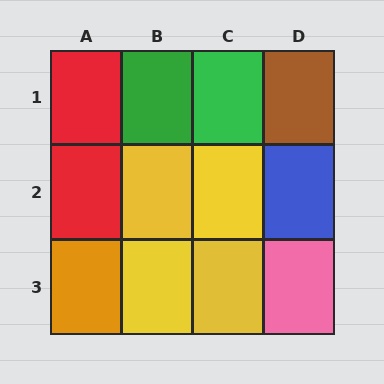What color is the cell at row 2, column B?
Yellow.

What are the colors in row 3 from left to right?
Orange, yellow, yellow, pink.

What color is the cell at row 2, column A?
Red.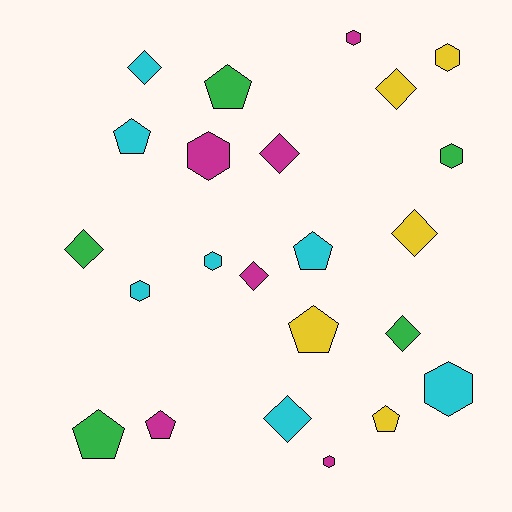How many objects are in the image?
There are 23 objects.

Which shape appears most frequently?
Hexagon, with 8 objects.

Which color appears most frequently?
Cyan, with 7 objects.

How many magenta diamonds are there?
There are 2 magenta diamonds.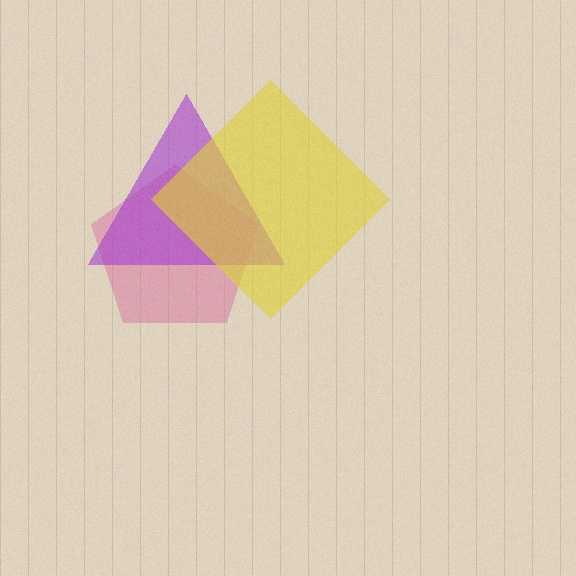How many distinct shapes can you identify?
There are 3 distinct shapes: a pink pentagon, a purple triangle, a yellow diamond.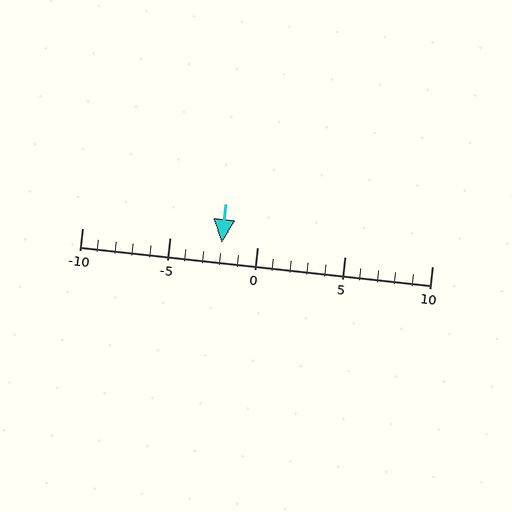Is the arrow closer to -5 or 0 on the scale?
The arrow is closer to 0.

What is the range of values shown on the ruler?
The ruler shows values from -10 to 10.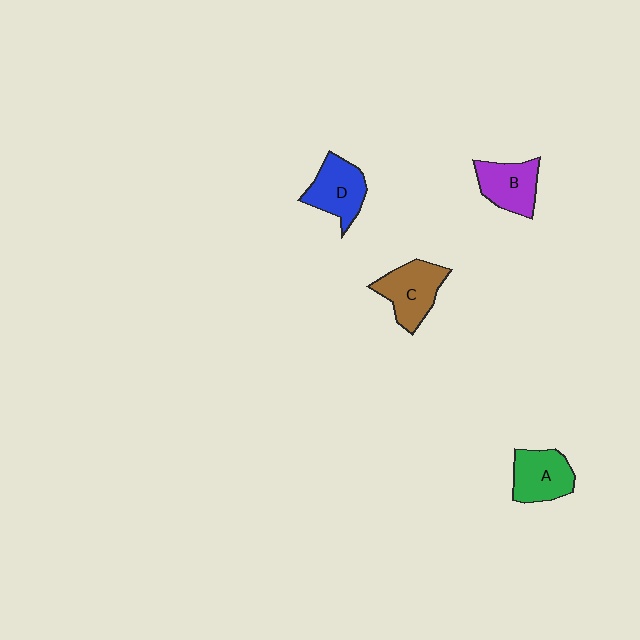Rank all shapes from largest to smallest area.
From largest to smallest: C (brown), D (blue), A (green), B (purple).